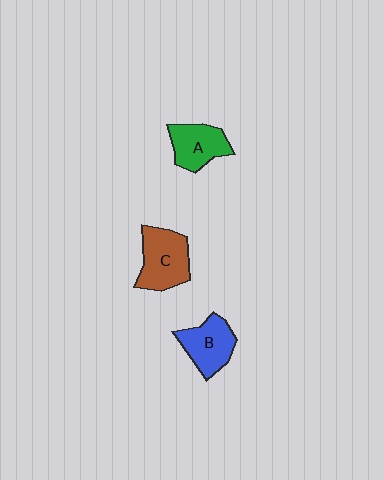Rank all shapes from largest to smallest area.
From largest to smallest: C (brown), B (blue), A (green).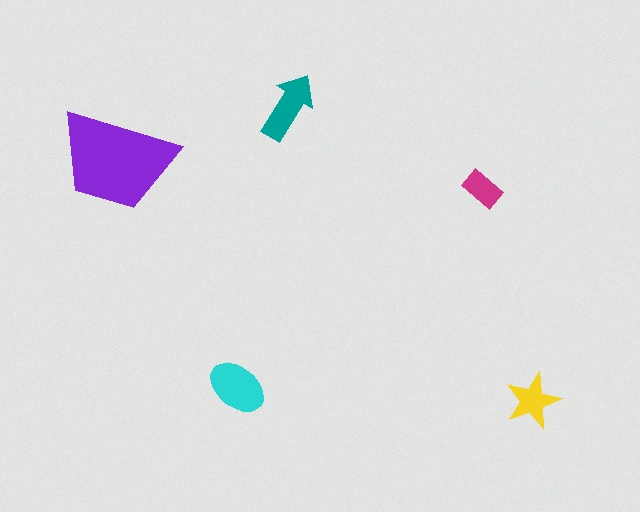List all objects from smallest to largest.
The magenta rectangle, the yellow star, the teal arrow, the cyan ellipse, the purple trapezoid.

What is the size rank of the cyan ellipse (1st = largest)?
2nd.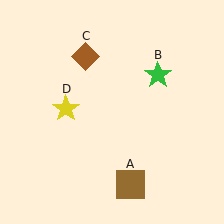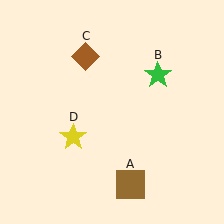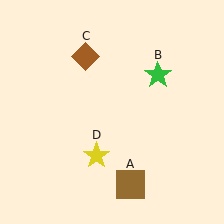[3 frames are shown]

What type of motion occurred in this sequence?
The yellow star (object D) rotated counterclockwise around the center of the scene.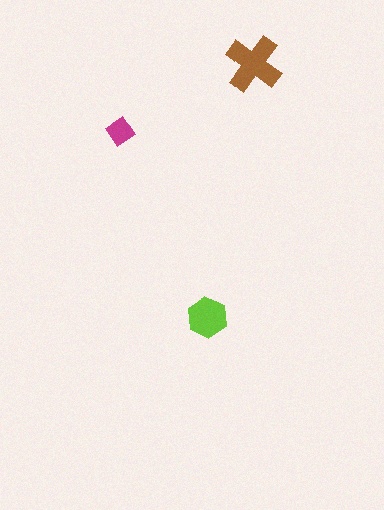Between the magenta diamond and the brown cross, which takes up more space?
The brown cross.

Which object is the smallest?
The magenta diamond.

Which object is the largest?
The brown cross.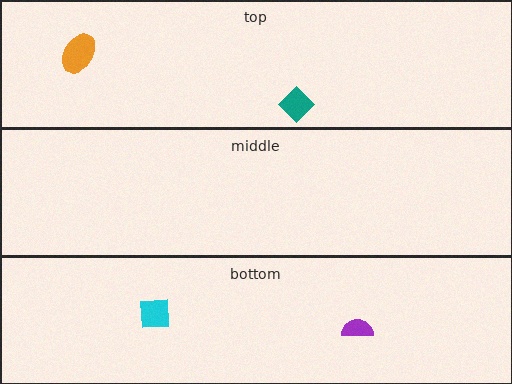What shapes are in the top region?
The orange ellipse, the teal diamond.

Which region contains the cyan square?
The bottom region.